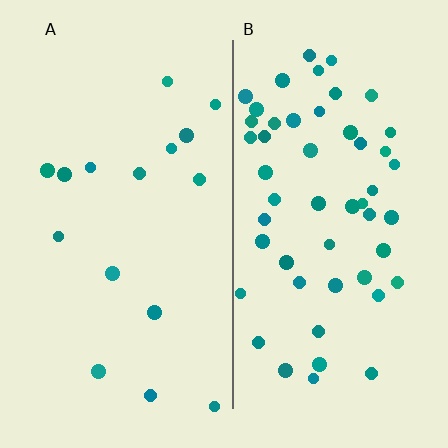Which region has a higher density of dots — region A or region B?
B (the right).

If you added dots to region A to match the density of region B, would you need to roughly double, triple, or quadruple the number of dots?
Approximately triple.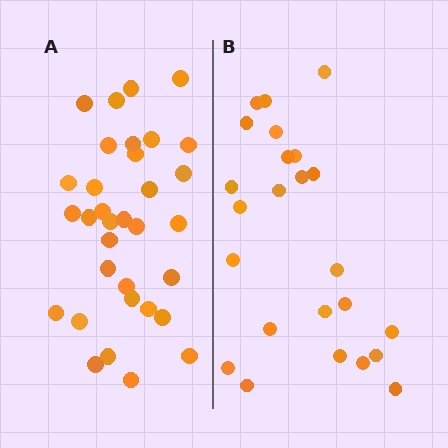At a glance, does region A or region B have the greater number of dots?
Region A (the left region) has more dots.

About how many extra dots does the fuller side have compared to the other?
Region A has roughly 8 or so more dots than region B.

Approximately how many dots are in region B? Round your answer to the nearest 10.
About 20 dots. (The exact count is 24, which rounds to 20.)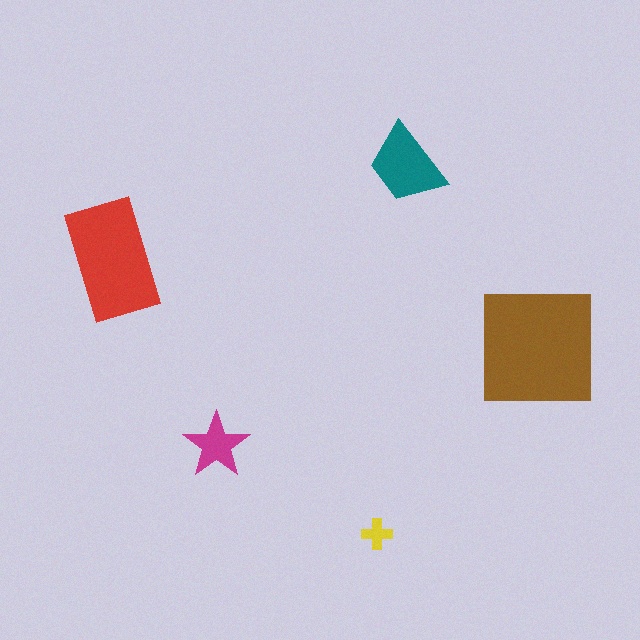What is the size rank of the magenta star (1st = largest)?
4th.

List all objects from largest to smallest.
The brown square, the red rectangle, the teal trapezoid, the magenta star, the yellow cross.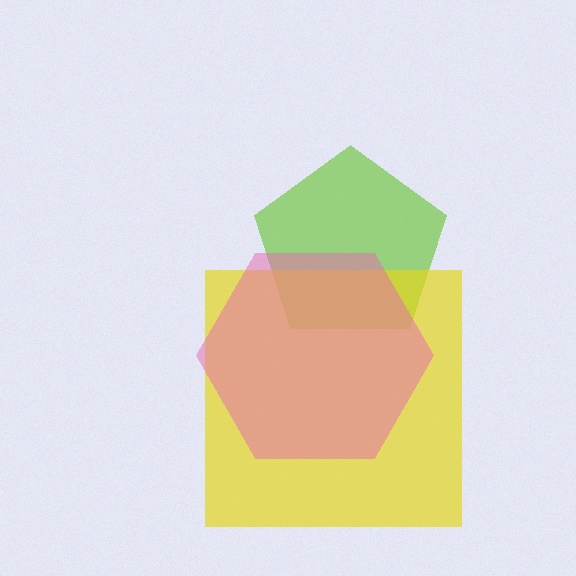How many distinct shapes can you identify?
There are 3 distinct shapes: a lime pentagon, a yellow square, a pink hexagon.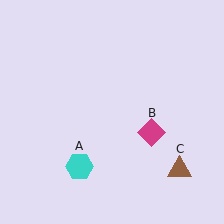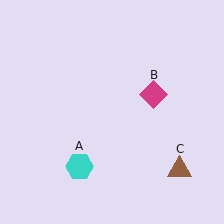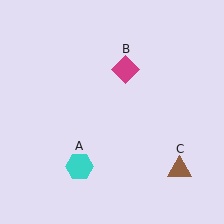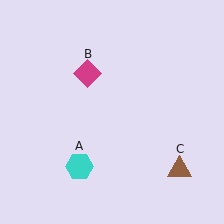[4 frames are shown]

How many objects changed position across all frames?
1 object changed position: magenta diamond (object B).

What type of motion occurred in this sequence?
The magenta diamond (object B) rotated counterclockwise around the center of the scene.